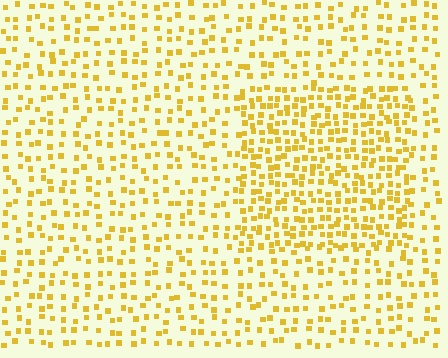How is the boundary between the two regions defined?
The boundary is defined by a change in element density (approximately 1.8x ratio). All elements are the same color, size, and shape.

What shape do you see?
I see a rectangle.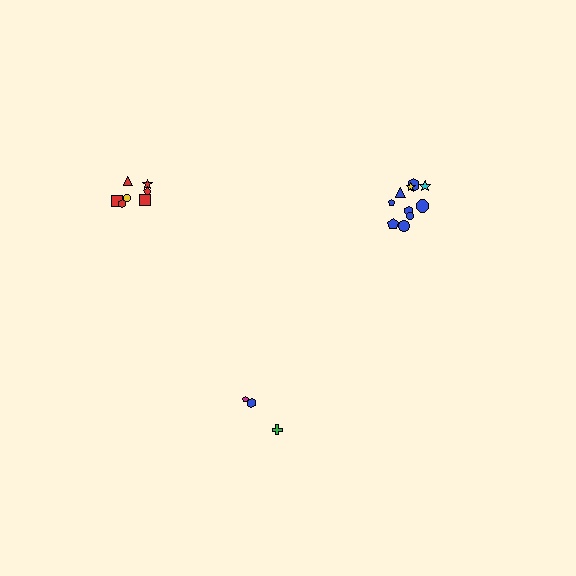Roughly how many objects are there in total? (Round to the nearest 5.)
Roughly 20 objects in total.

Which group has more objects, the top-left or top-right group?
The top-right group.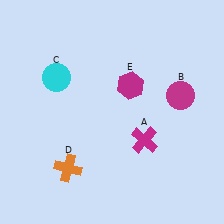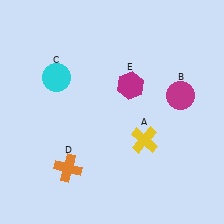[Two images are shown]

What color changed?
The cross (A) changed from magenta in Image 1 to yellow in Image 2.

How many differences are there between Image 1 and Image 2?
There is 1 difference between the two images.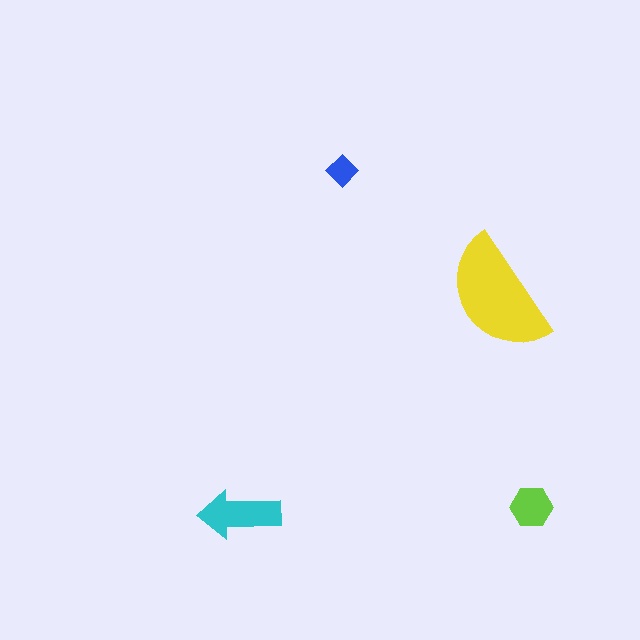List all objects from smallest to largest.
The blue diamond, the lime hexagon, the cyan arrow, the yellow semicircle.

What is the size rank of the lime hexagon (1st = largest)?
3rd.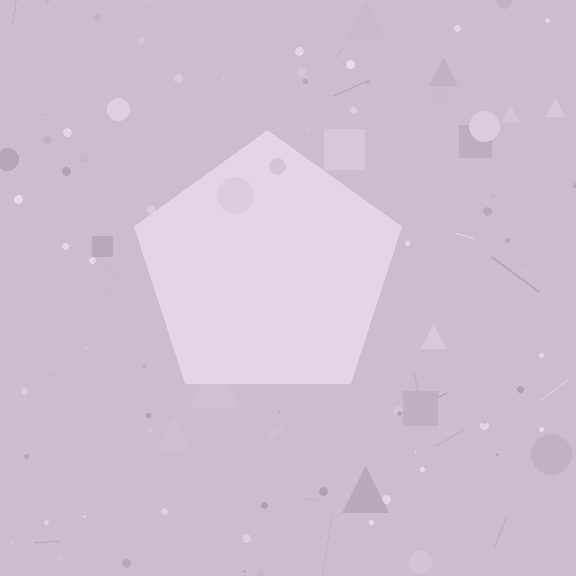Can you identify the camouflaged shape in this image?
The camouflaged shape is a pentagon.